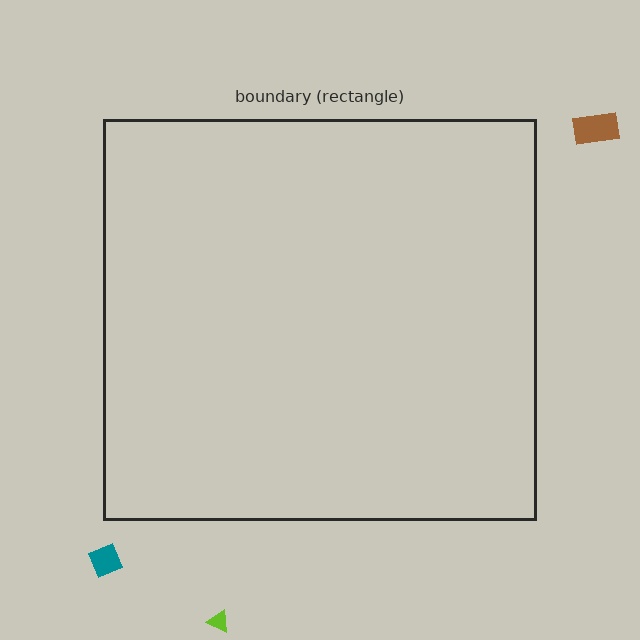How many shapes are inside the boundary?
0 inside, 3 outside.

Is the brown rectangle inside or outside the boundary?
Outside.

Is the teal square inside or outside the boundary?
Outside.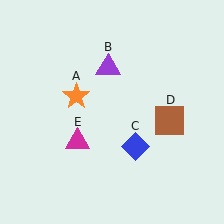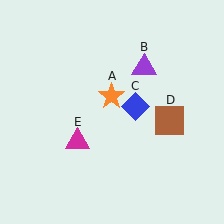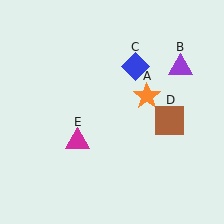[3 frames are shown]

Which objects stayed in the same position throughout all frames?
Brown square (object D) and magenta triangle (object E) remained stationary.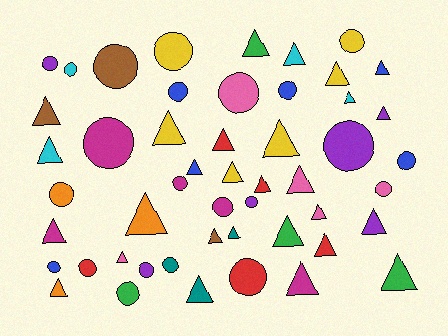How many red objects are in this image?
There are 5 red objects.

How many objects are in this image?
There are 50 objects.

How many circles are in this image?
There are 22 circles.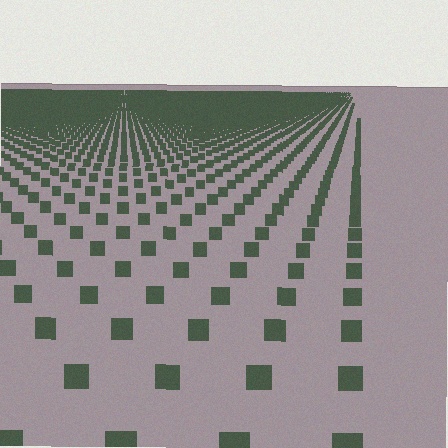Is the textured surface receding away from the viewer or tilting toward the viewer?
The surface is receding away from the viewer. Texture elements get smaller and denser toward the top.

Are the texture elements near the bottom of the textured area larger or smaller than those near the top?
Larger. Near the bottom, elements are closer to the viewer and appear at a bigger on-screen size.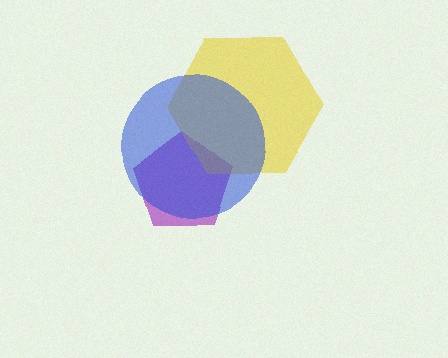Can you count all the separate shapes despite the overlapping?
Yes, there are 3 separate shapes.